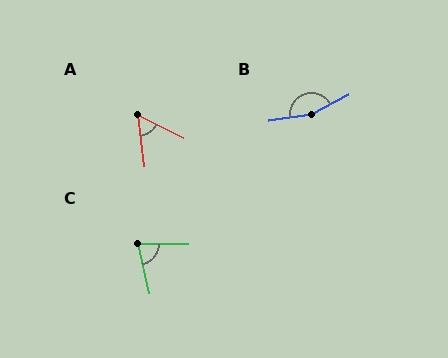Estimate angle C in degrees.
Approximately 77 degrees.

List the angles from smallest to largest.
A (57°), C (77°), B (160°).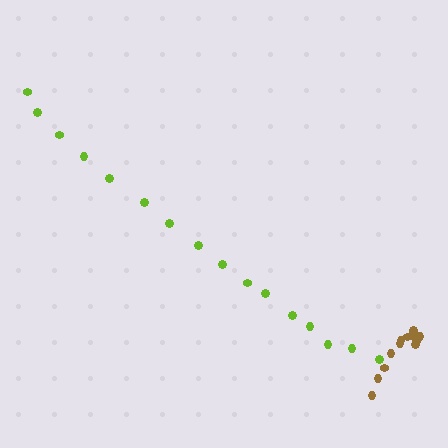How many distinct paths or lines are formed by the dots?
There are 2 distinct paths.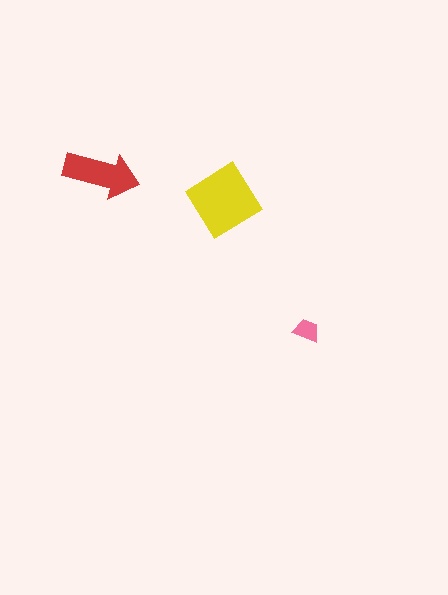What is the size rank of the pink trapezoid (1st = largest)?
3rd.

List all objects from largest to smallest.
The yellow diamond, the red arrow, the pink trapezoid.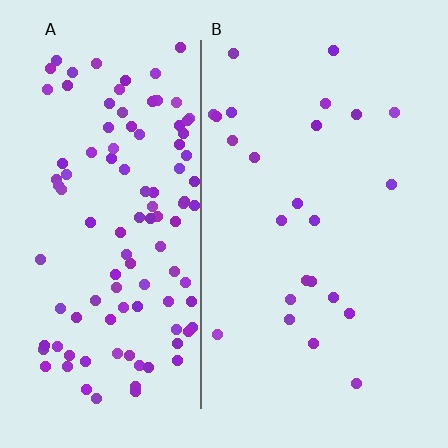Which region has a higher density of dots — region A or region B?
A (the left).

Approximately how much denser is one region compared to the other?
Approximately 4.6× — region A over region B.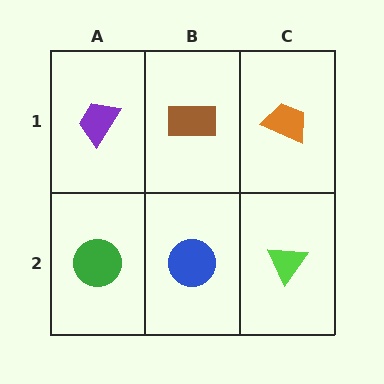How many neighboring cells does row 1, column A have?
2.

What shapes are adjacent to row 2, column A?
A purple trapezoid (row 1, column A), a blue circle (row 2, column B).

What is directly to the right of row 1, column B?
An orange trapezoid.